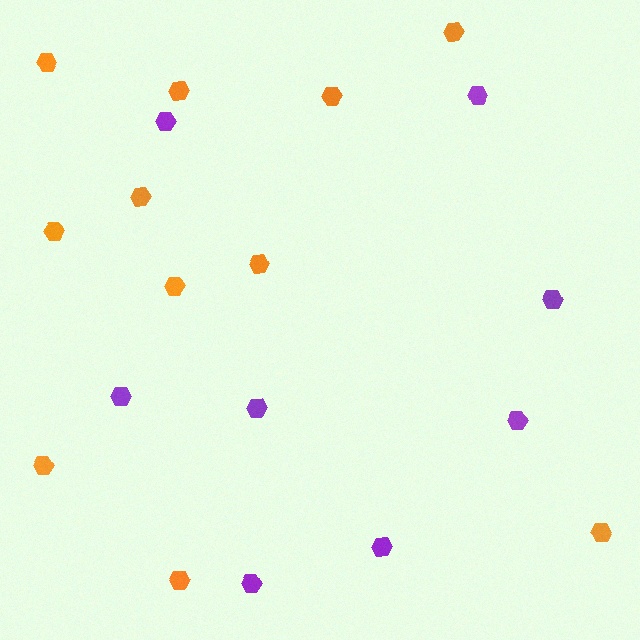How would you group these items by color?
There are 2 groups: one group of purple hexagons (8) and one group of orange hexagons (11).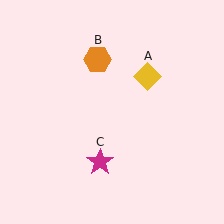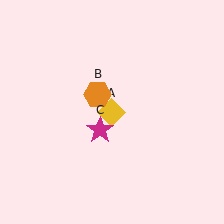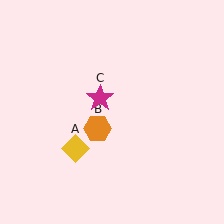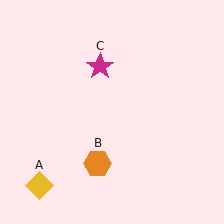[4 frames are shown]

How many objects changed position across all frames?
3 objects changed position: yellow diamond (object A), orange hexagon (object B), magenta star (object C).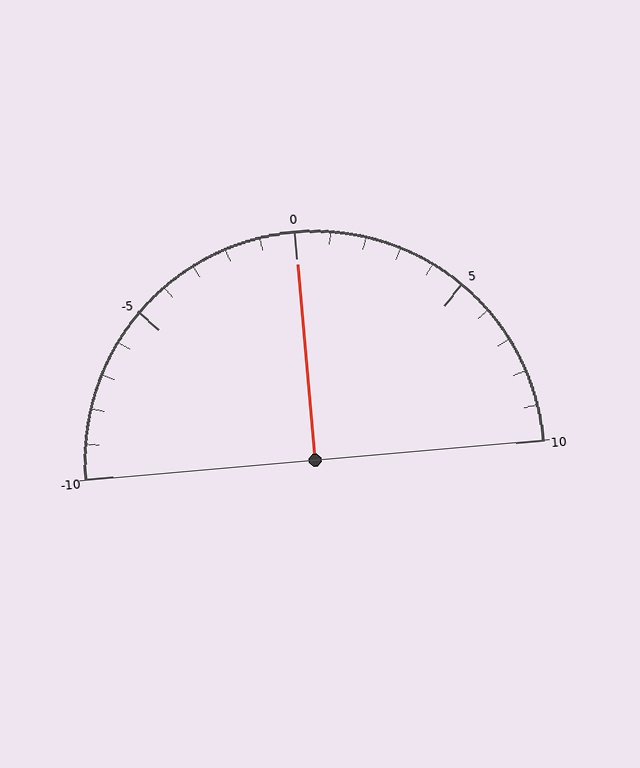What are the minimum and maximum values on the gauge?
The gauge ranges from -10 to 10.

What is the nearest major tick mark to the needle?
The nearest major tick mark is 0.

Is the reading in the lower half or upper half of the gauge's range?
The reading is in the upper half of the range (-10 to 10).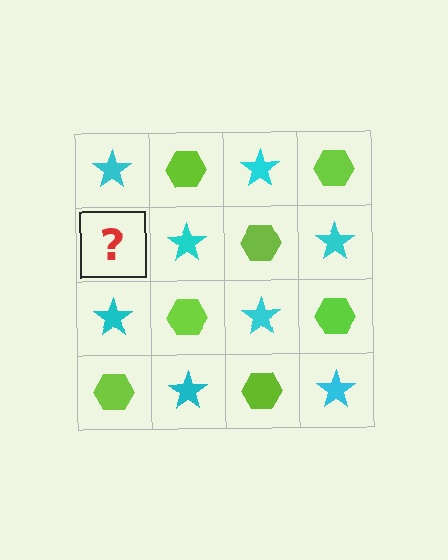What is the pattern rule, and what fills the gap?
The rule is that it alternates cyan star and lime hexagon in a checkerboard pattern. The gap should be filled with a lime hexagon.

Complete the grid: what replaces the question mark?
The question mark should be replaced with a lime hexagon.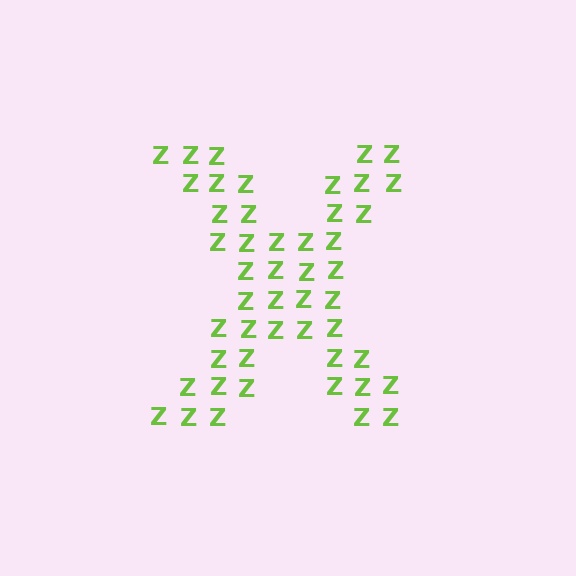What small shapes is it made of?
It is made of small letter Z's.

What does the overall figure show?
The overall figure shows the letter X.